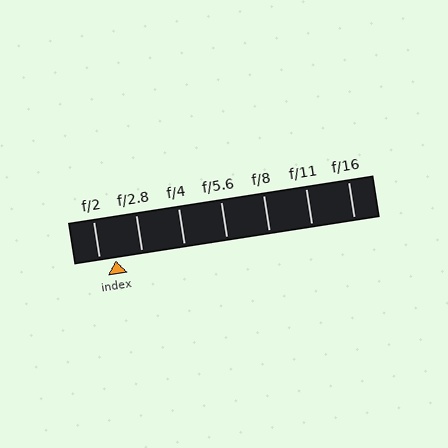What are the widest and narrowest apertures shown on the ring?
The widest aperture shown is f/2 and the narrowest is f/16.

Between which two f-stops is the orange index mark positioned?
The index mark is between f/2 and f/2.8.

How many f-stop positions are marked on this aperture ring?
There are 7 f-stop positions marked.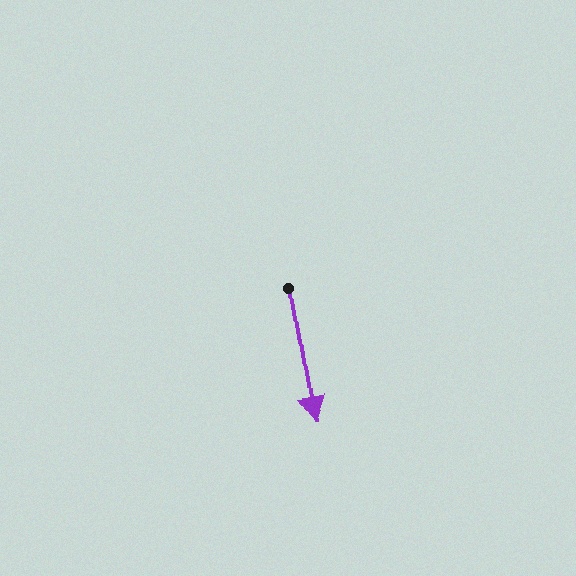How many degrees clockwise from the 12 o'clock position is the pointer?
Approximately 171 degrees.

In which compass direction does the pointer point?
South.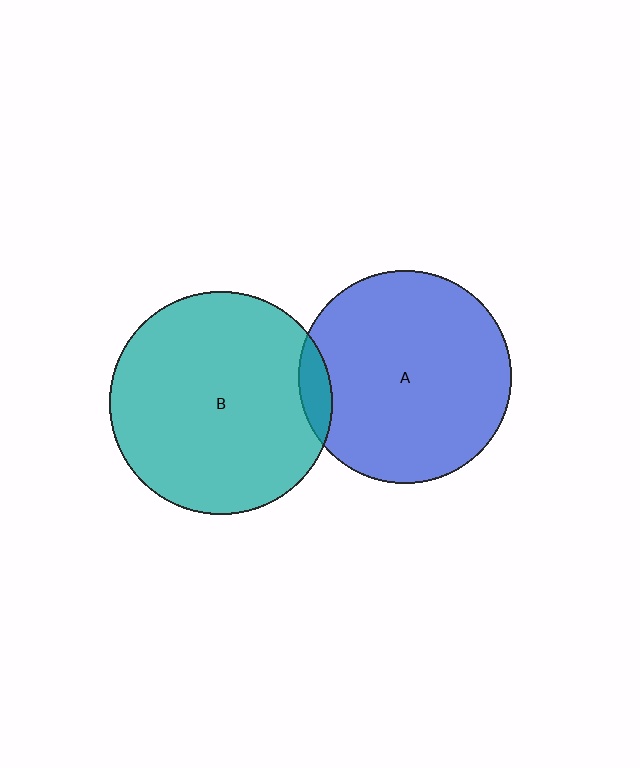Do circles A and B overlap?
Yes.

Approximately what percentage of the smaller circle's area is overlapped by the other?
Approximately 5%.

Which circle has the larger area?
Circle B (teal).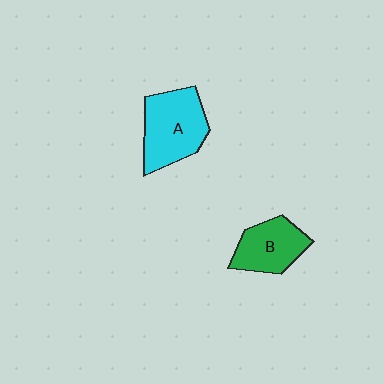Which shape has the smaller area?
Shape B (green).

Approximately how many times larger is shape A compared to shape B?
Approximately 1.3 times.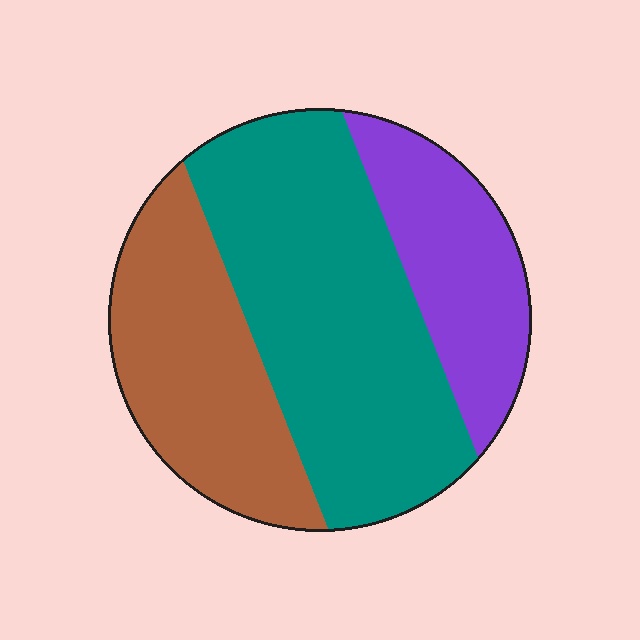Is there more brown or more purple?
Brown.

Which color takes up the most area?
Teal, at roughly 50%.